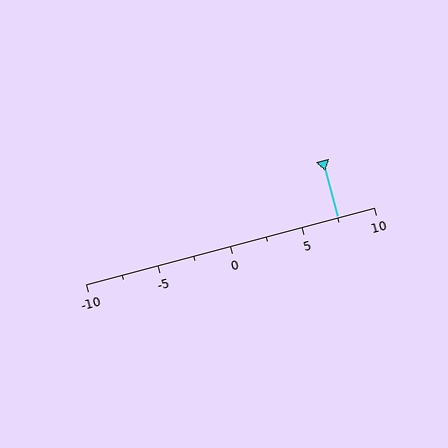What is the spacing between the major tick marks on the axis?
The major ticks are spaced 5 apart.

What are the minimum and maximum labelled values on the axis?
The axis runs from -10 to 10.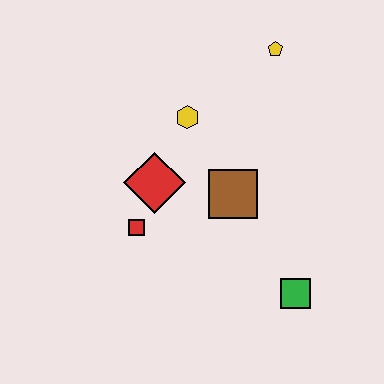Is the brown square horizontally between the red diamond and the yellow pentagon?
Yes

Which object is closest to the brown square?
The red diamond is closest to the brown square.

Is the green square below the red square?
Yes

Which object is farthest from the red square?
The yellow pentagon is farthest from the red square.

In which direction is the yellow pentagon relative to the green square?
The yellow pentagon is above the green square.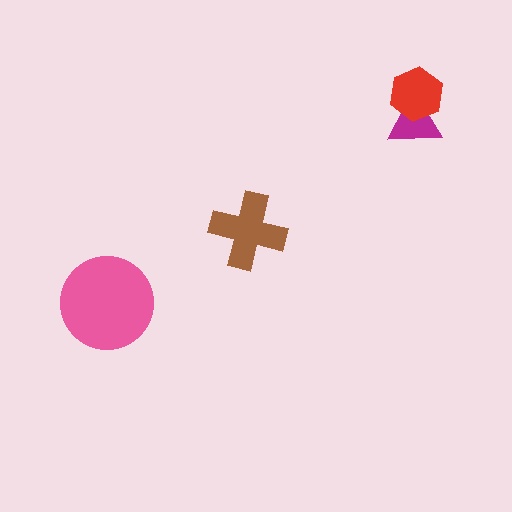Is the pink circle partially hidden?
No, no other shape covers it.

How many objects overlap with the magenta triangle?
1 object overlaps with the magenta triangle.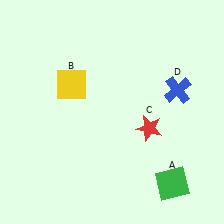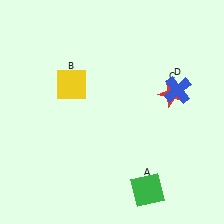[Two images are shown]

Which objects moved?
The objects that moved are: the green square (A), the red star (C).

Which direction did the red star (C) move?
The red star (C) moved up.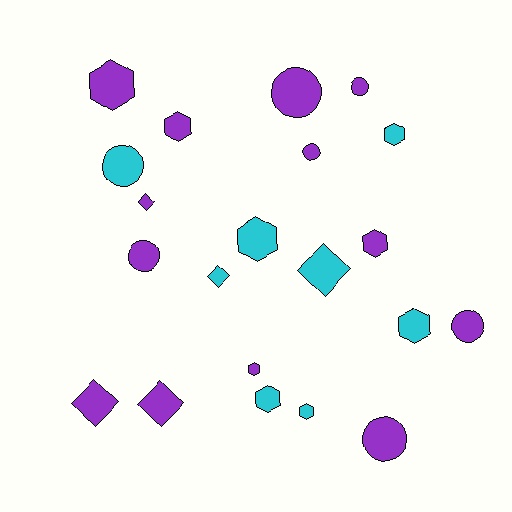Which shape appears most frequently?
Hexagon, with 9 objects.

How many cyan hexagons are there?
There are 5 cyan hexagons.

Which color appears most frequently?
Purple, with 13 objects.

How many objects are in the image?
There are 21 objects.